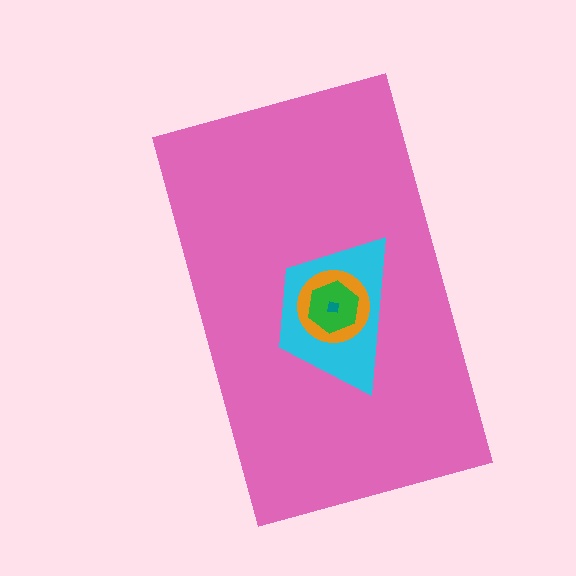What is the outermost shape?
The pink rectangle.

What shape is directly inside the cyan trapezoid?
The orange circle.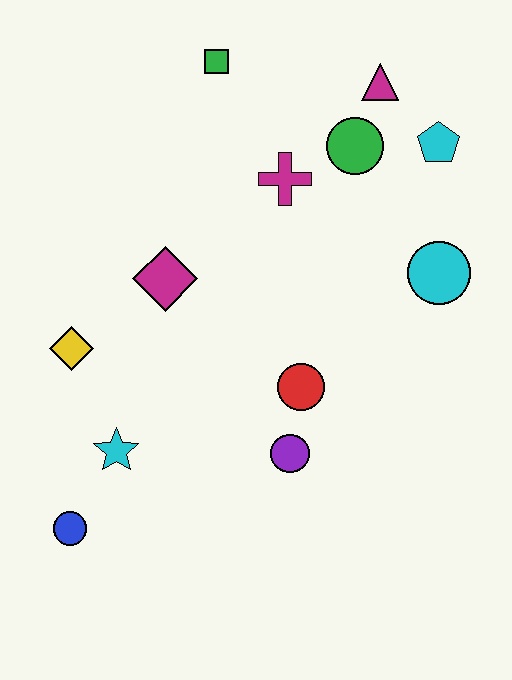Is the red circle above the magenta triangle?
No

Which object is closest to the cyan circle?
The cyan pentagon is closest to the cyan circle.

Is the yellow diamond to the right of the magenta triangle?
No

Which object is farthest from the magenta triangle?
The blue circle is farthest from the magenta triangle.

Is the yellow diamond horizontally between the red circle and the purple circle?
No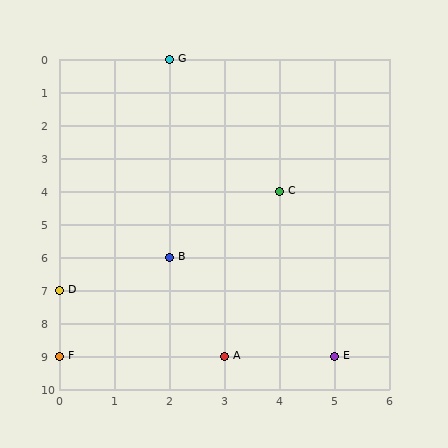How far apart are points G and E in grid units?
Points G and E are 3 columns and 9 rows apart (about 9.5 grid units diagonally).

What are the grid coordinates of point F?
Point F is at grid coordinates (0, 9).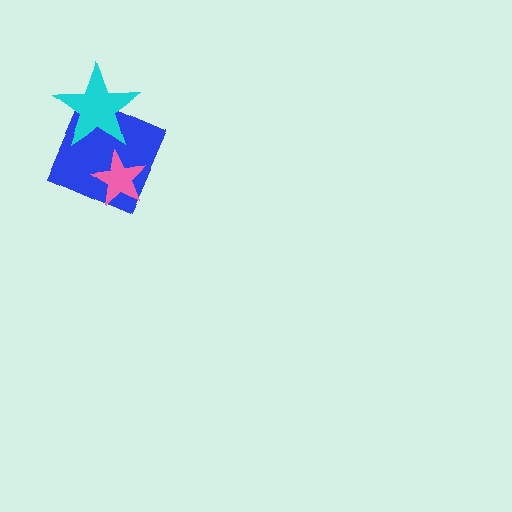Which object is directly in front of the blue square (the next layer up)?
The cyan star is directly in front of the blue square.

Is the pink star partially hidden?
No, no other shape covers it.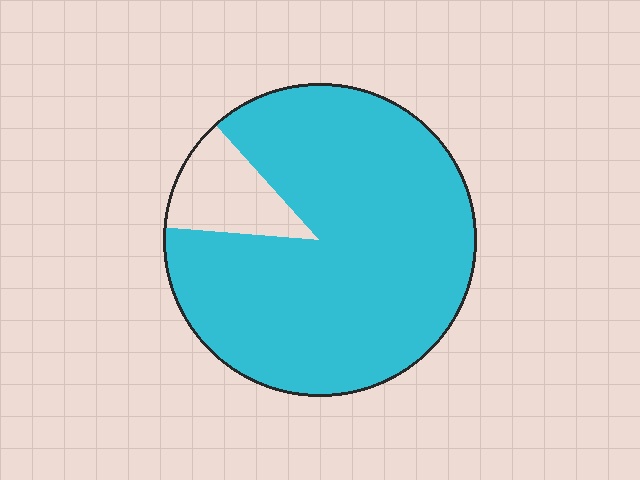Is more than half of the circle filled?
Yes.